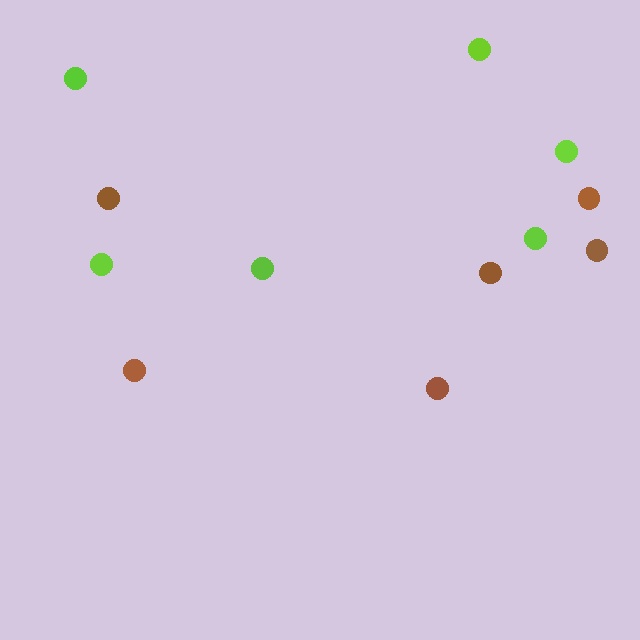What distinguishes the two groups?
There are 2 groups: one group of brown circles (6) and one group of lime circles (6).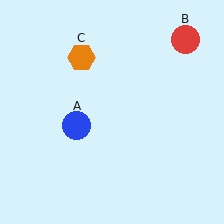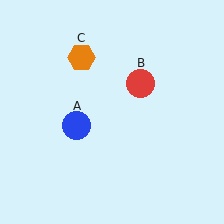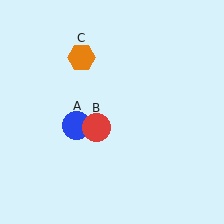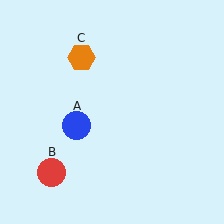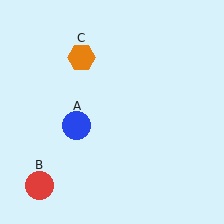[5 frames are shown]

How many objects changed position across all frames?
1 object changed position: red circle (object B).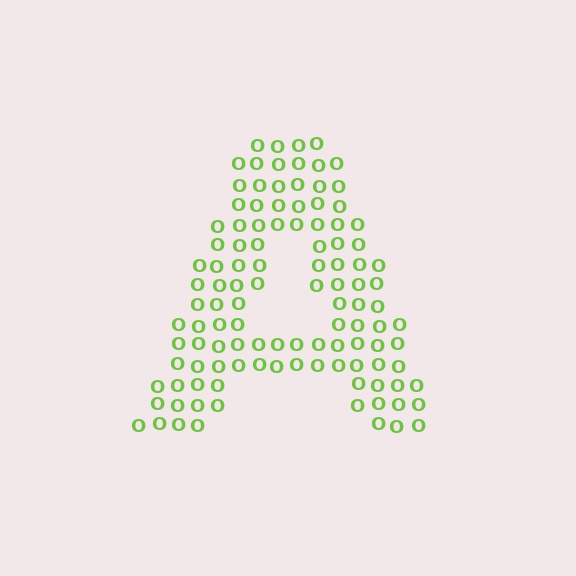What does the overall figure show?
The overall figure shows the letter A.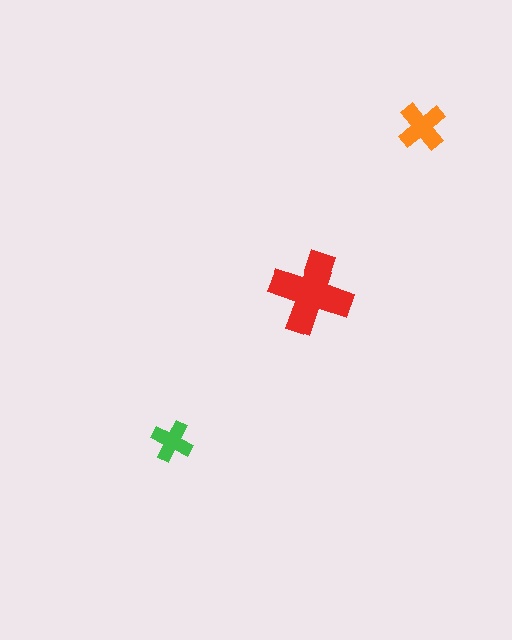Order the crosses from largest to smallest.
the red one, the orange one, the green one.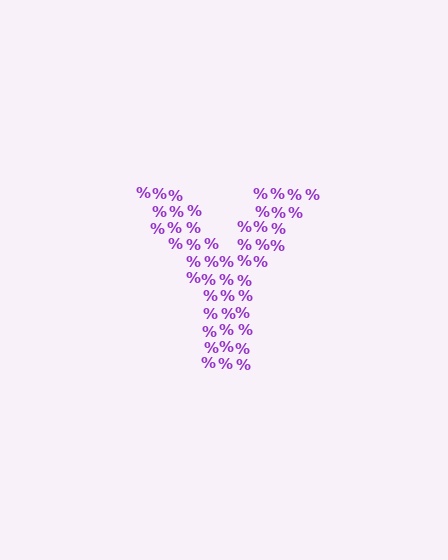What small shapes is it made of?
It is made of small percent signs.